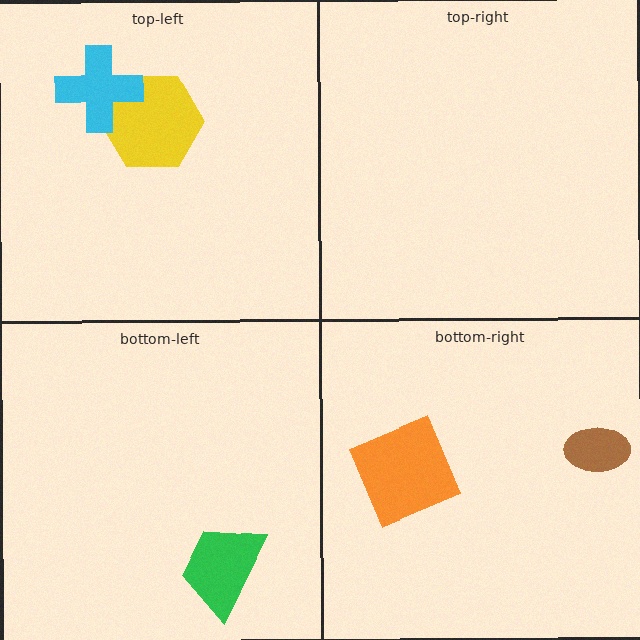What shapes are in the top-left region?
The yellow hexagon, the cyan cross.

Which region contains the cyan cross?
The top-left region.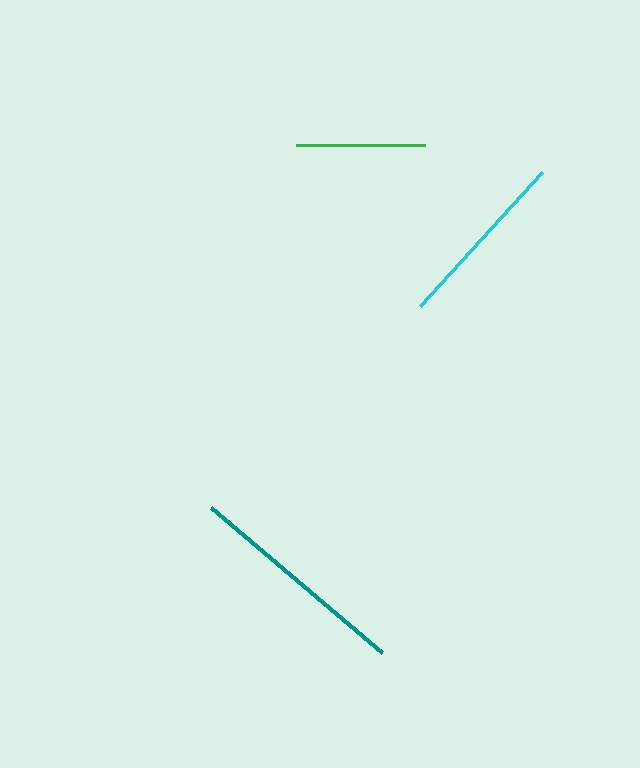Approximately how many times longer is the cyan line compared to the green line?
The cyan line is approximately 1.4 times the length of the green line.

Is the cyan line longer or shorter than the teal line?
The teal line is longer than the cyan line.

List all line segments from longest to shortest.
From longest to shortest: teal, cyan, green.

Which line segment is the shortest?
The green line is the shortest at approximately 129 pixels.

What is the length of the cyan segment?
The cyan segment is approximately 181 pixels long.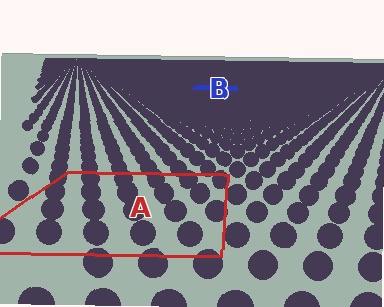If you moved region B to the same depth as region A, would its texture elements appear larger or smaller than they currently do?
They would appear larger. At a closer depth, the same texture elements are projected at a bigger on-screen size.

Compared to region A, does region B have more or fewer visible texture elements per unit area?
Region B has more texture elements per unit area — they are packed more densely because it is farther away.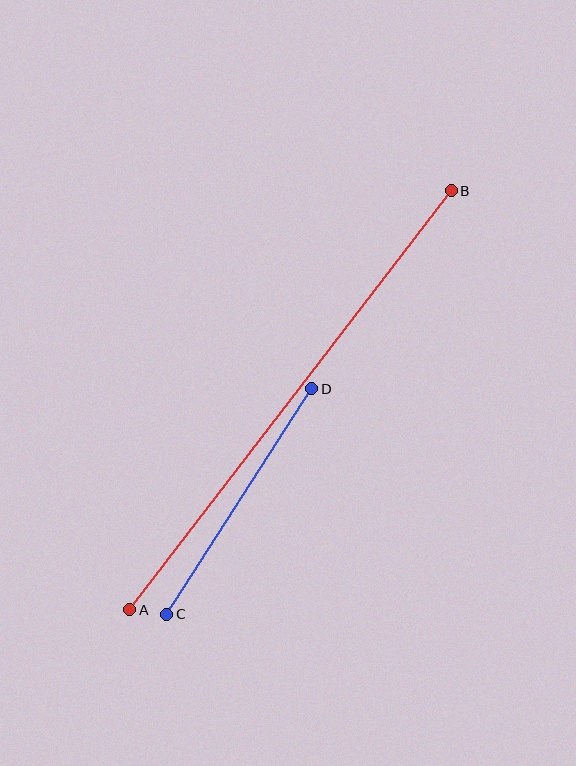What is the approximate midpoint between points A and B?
The midpoint is at approximately (291, 400) pixels.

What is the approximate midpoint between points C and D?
The midpoint is at approximately (239, 501) pixels.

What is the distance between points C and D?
The distance is approximately 269 pixels.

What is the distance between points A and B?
The distance is approximately 528 pixels.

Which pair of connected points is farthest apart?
Points A and B are farthest apart.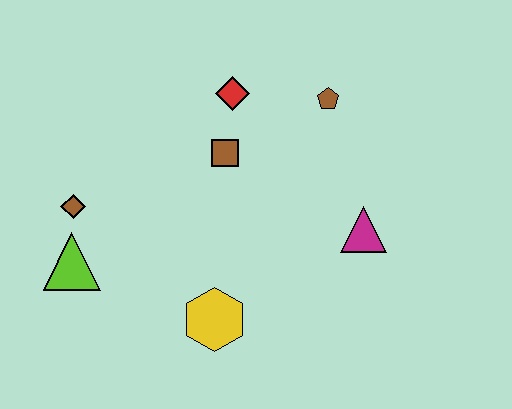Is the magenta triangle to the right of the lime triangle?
Yes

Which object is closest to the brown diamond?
The lime triangle is closest to the brown diamond.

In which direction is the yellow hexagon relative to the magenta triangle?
The yellow hexagon is to the left of the magenta triangle.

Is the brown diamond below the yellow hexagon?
No